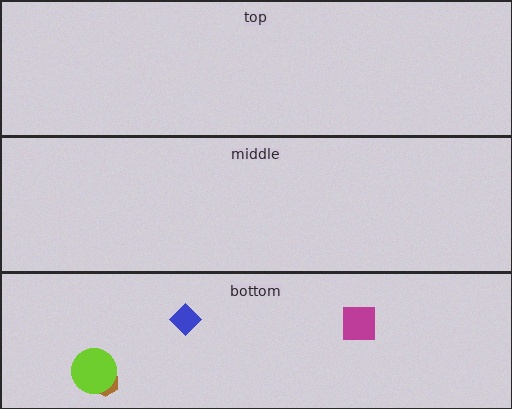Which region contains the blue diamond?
The bottom region.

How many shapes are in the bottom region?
4.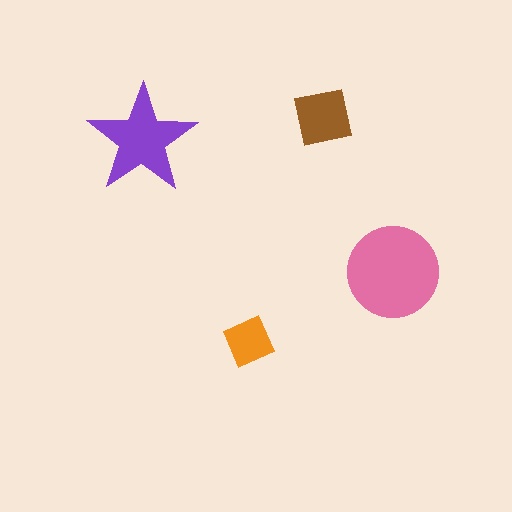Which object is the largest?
The pink circle.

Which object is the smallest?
The orange diamond.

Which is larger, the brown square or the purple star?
The purple star.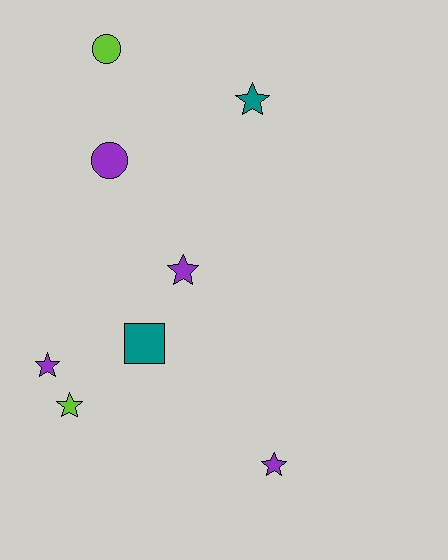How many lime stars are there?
There is 1 lime star.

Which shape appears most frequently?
Star, with 5 objects.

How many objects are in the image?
There are 8 objects.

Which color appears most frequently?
Purple, with 4 objects.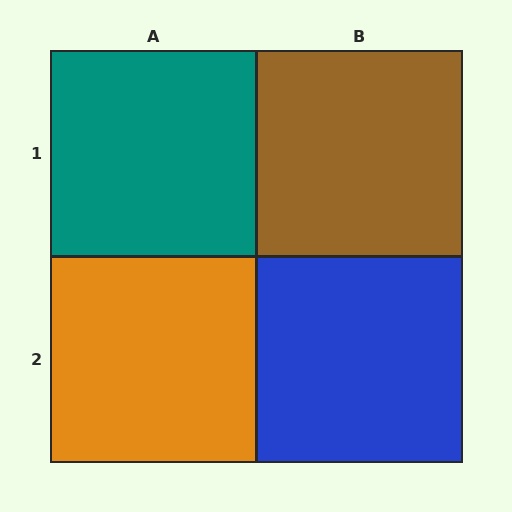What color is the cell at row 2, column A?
Orange.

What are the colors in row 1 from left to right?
Teal, brown.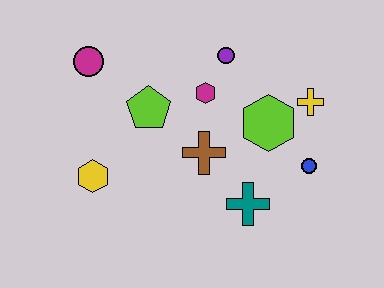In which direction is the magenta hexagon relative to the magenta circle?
The magenta hexagon is to the right of the magenta circle.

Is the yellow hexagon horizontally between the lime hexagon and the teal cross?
No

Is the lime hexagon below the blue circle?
No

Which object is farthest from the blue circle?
The magenta circle is farthest from the blue circle.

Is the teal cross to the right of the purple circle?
Yes